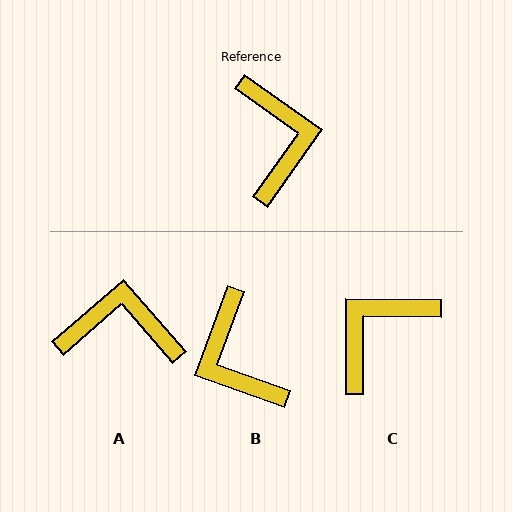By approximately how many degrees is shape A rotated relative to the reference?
Approximately 76 degrees counter-clockwise.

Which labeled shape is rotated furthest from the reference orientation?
B, about 165 degrees away.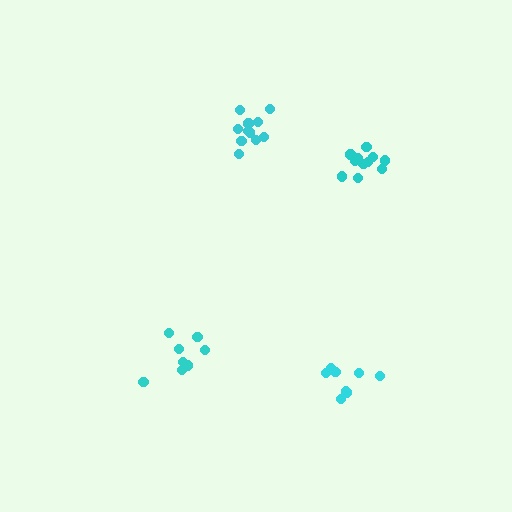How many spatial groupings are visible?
There are 4 spatial groupings.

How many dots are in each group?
Group 1: 8 dots, Group 2: 11 dots, Group 3: 8 dots, Group 4: 11 dots (38 total).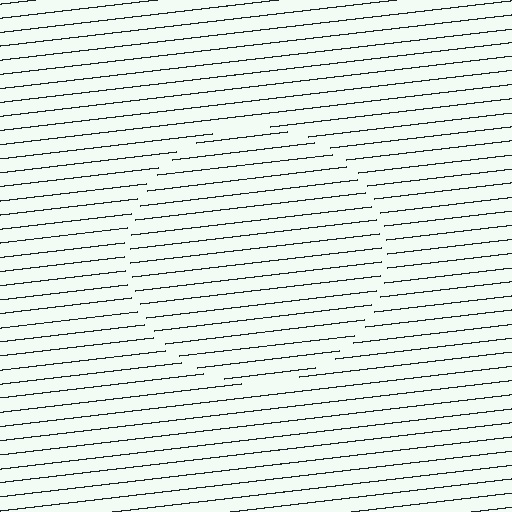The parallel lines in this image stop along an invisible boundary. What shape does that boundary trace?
An illusory circle. The interior of the shape contains the same grating, shifted by half a period — the contour is defined by the phase discontinuity where line-ends from the inner and outer gratings abut.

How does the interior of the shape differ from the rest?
The interior of the shape contains the same grating, shifted by half a period — the contour is defined by the phase discontinuity where line-ends from the inner and outer gratings abut.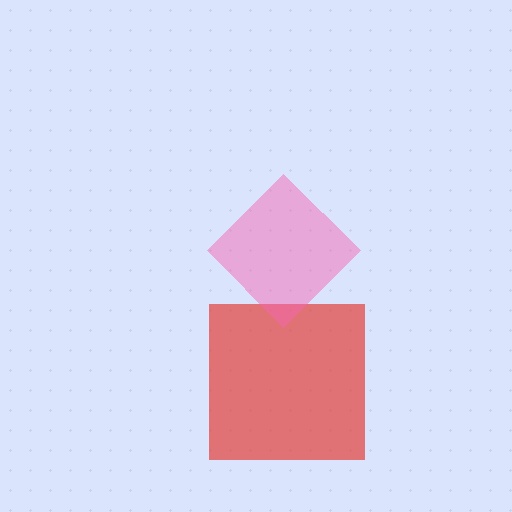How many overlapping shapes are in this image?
There are 2 overlapping shapes in the image.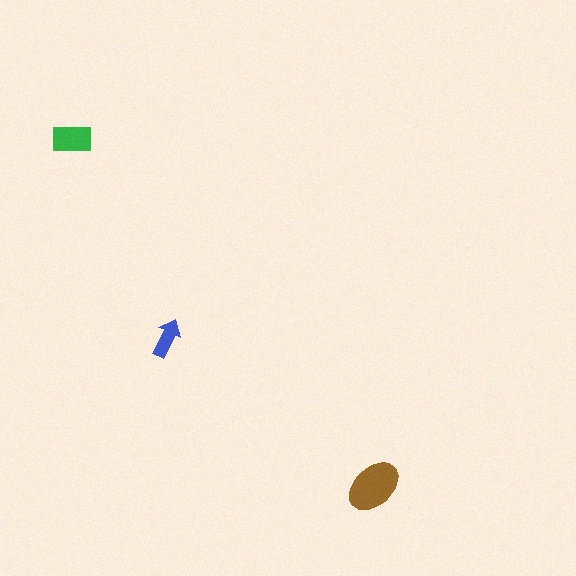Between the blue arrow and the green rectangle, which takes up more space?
The green rectangle.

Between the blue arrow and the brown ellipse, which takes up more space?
The brown ellipse.